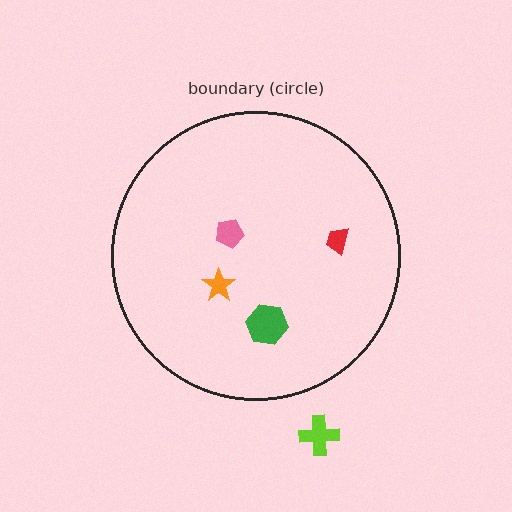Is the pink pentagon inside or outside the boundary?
Inside.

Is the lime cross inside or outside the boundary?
Outside.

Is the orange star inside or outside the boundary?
Inside.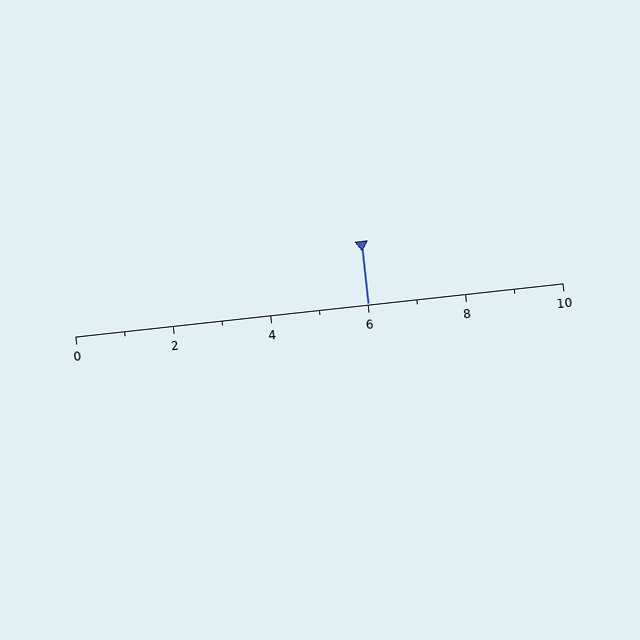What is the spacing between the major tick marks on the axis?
The major ticks are spaced 2 apart.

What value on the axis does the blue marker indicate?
The marker indicates approximately 6.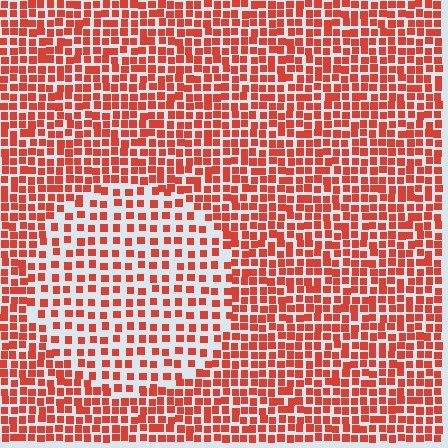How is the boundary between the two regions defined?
The boundary is defined by a change in element density (approximately 1.8x ratio). All elements are the same color, size, and shape.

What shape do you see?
I see a circle.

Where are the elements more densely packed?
The elements are more densely packed outside the circle boundary.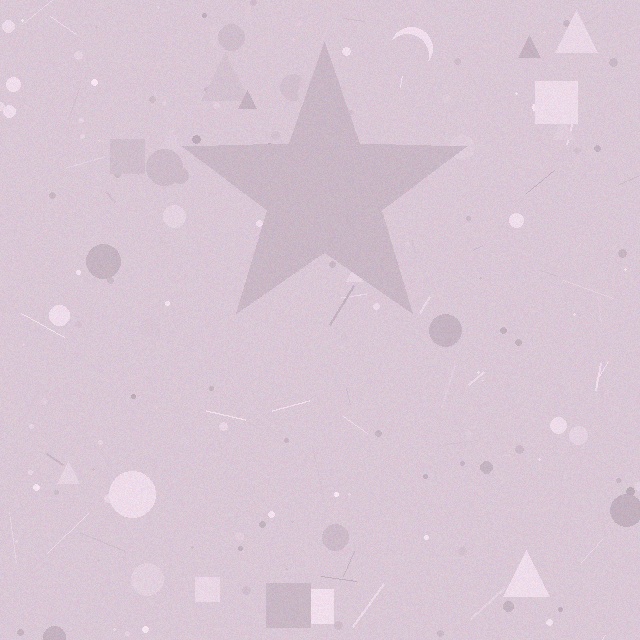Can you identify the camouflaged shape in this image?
The camouflaged shape is a star.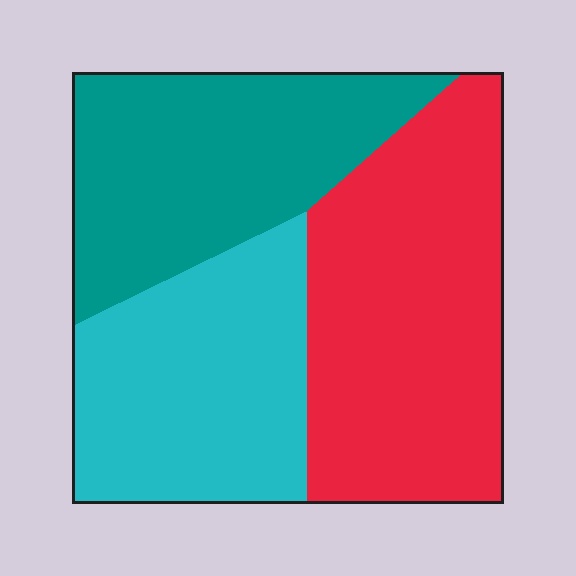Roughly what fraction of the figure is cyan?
Cyan takes up about one third (1/3) of the figure.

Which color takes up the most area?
Red, at roughly 40%.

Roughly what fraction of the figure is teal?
Teal takes up between a quarter and a half of the figure.